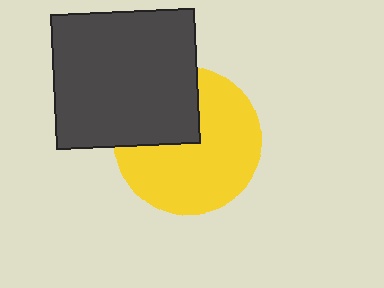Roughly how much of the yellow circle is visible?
Most of it is visible (roughly 68%).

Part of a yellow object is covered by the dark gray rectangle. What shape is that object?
It is a circle.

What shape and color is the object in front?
The object in front is a dark gray rectangle.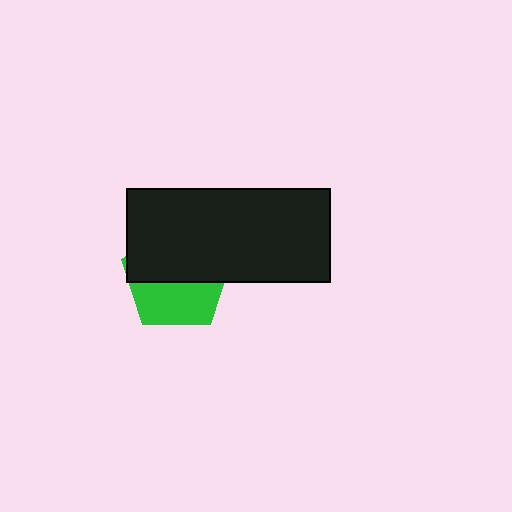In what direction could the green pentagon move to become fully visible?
The green pentagon could move down. That would shift it out from behind the black rectangle entirely.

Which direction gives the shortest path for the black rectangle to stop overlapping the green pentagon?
Moving up gives the shortest separation.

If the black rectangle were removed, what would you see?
You would see the complete green pentagon.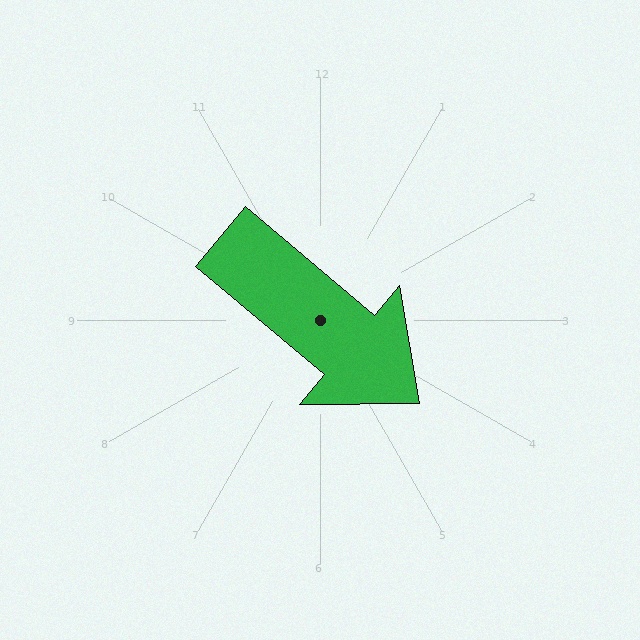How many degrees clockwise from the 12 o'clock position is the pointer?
Approximately 130 degrees.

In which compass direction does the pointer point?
Southeast.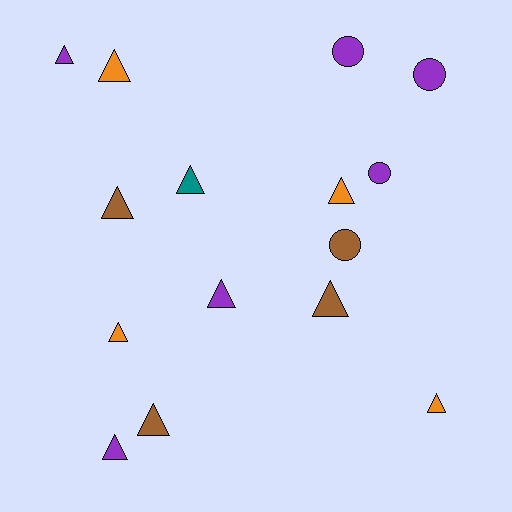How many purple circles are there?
There are 3 purple circles.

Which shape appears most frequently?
Triangle, with 11 objects.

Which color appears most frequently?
Purple, with 6 objects.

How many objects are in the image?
There are 15 objects.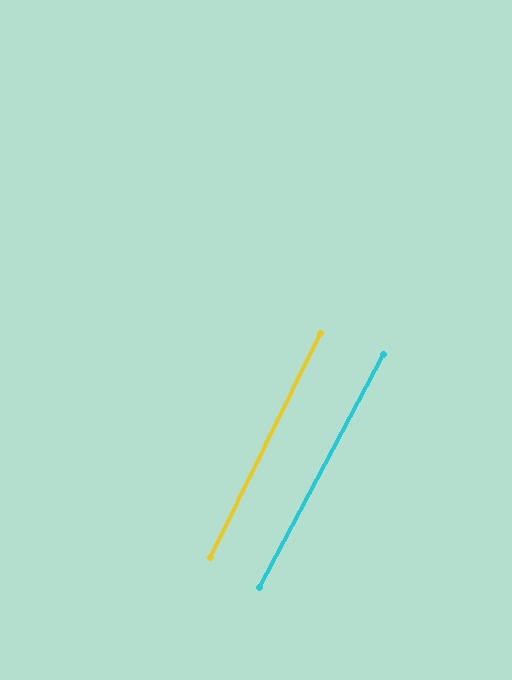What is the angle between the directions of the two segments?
Approximately 2 degrees.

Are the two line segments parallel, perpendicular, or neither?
Parallel — their directions differ by only 1.7°.